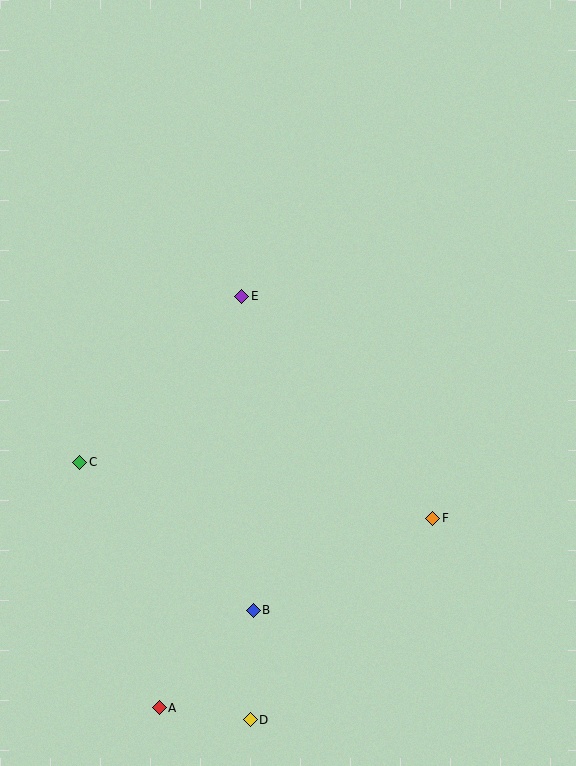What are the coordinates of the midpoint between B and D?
The midpoint between B and D is at (252, 665).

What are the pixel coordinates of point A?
Point A is at (159, 708).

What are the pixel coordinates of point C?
Point C is at (80, 462).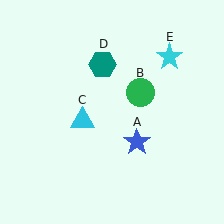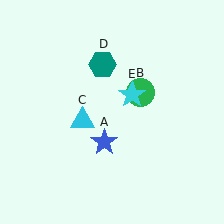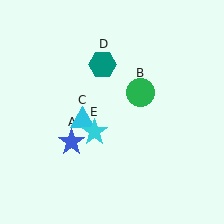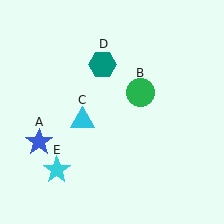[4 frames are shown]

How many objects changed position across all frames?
2 objects changed position: blue star (object A), cyan star (object E).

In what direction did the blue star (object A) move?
The blue star (object A) moved left.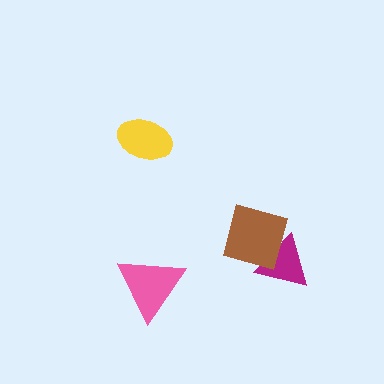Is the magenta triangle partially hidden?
Yes, it is partially covered by another shape.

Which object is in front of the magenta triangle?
The brown diamond is in front of the magenta triangle.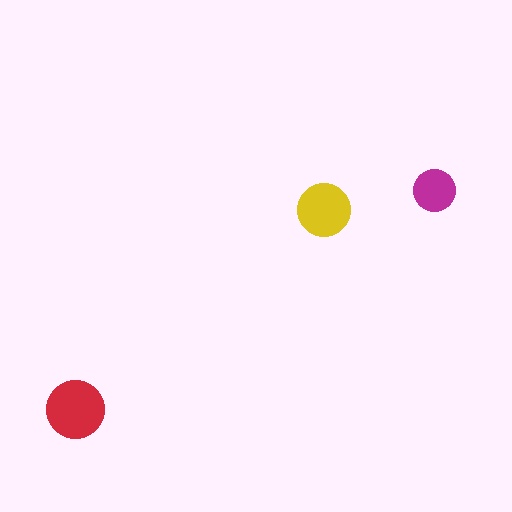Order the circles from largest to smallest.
the red one, the yellow one, the magenta one.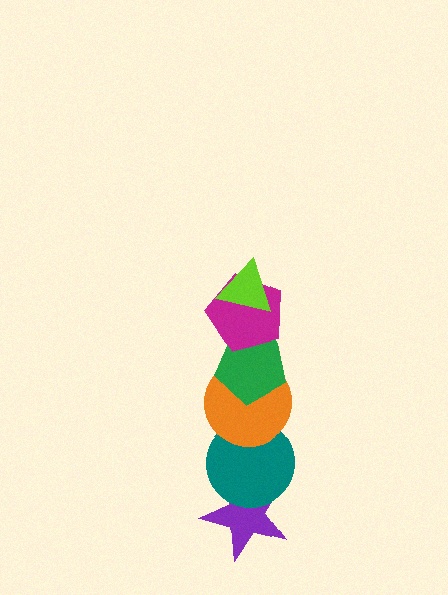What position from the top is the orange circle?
The orange circle is 4th from the top.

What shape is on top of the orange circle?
The green pentagon is on top of the orange circle.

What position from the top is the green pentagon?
The green pentagon is 3rd from the top.